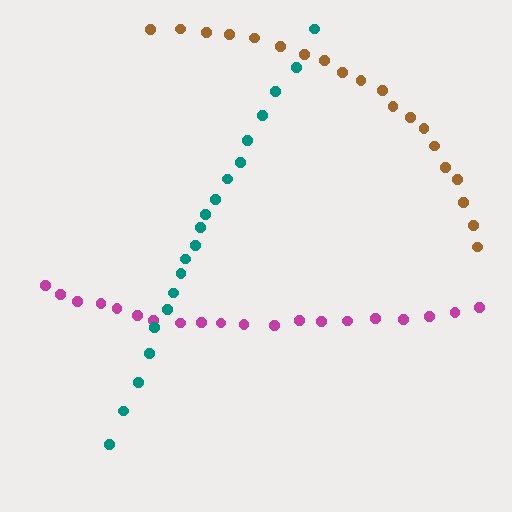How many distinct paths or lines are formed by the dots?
There are 3 distinct paths.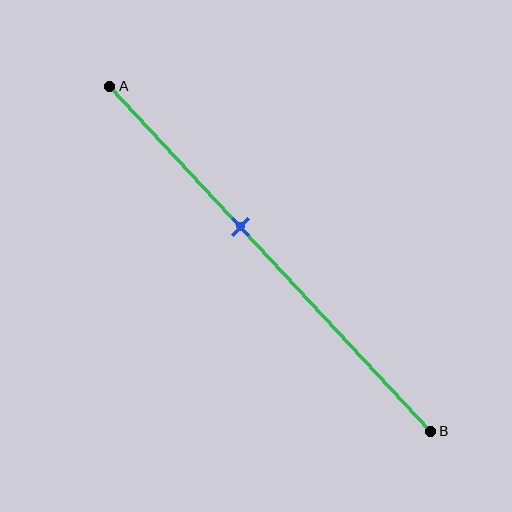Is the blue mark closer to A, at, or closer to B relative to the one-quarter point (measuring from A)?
The blue mark is closer to point B than the one-quarter point of segment AB.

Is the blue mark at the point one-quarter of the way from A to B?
No, the mark is at about 40% from A, not at the 25% one-quarter point.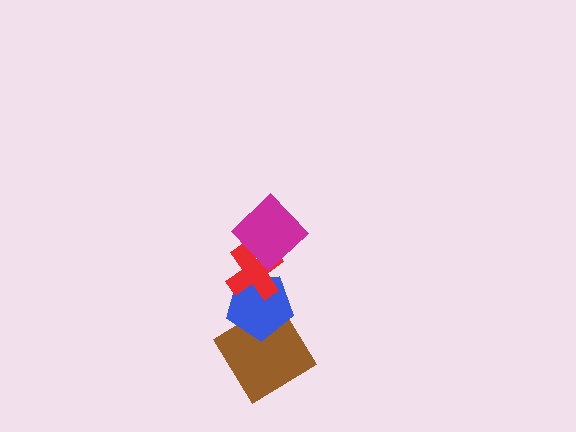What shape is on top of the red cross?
The magenta diamond is on top of the red cross.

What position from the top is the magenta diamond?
The magenta diamond is 1st from the top.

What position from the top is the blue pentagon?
The blue pentagon is 3rd from the top.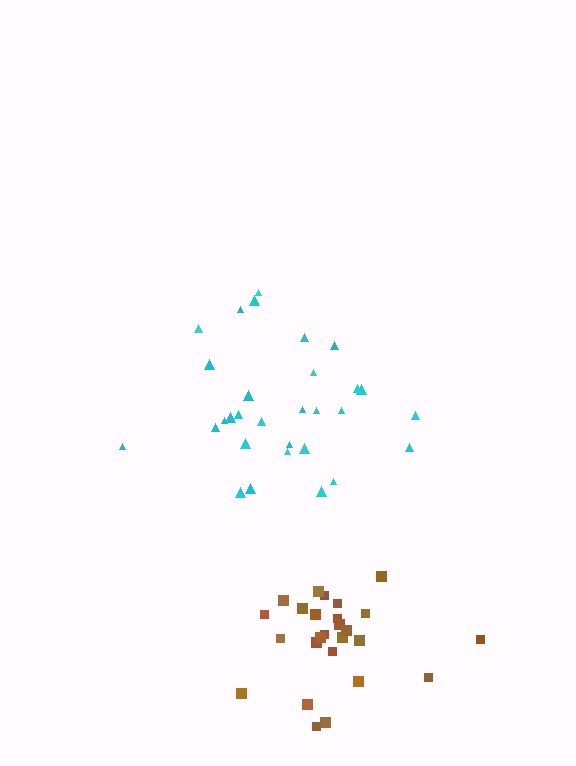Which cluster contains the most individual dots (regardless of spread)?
Cyan (30).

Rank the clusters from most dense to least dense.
brown, cyan.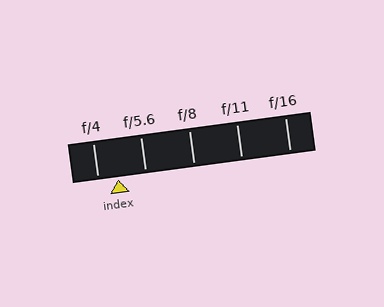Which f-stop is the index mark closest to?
The index mark is closest to f/4.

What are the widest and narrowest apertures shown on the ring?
The widest aperture shown is f/4 and the narrowest is f/16.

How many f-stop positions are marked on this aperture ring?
There are 5 f-stop positions marked.